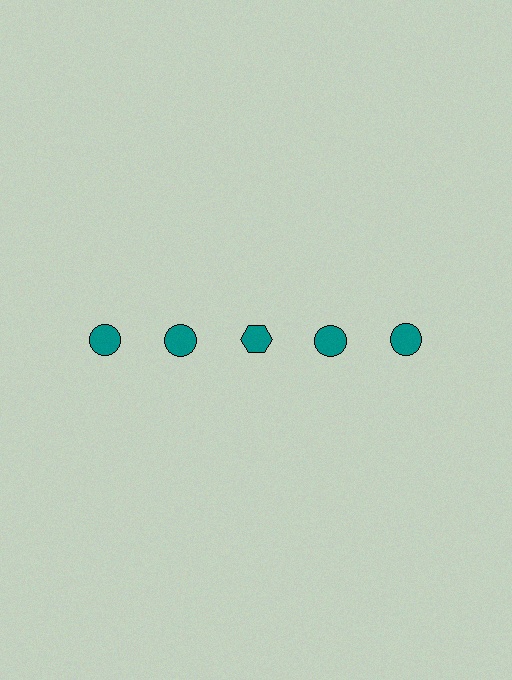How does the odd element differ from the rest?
It has a different shape: hexagon instead of circle.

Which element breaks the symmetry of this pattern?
The teal hexagon in the top row, center column breaks the symmetry. All other shapes are teal circles.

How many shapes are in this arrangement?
There are 5 shapes arranged in a grid pattern.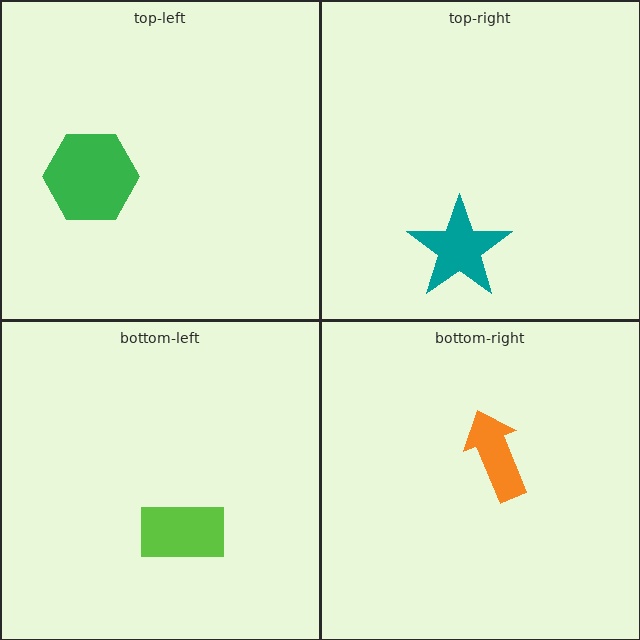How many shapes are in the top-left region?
1.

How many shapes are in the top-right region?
1.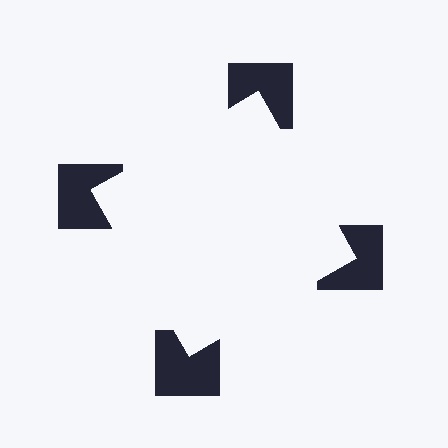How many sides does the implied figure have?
4 sides.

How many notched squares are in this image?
There are 4 — one at each vertex of the illusory square.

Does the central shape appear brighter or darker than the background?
It typically appears slightly brighter than the background, even though no actual brightness change is drawn.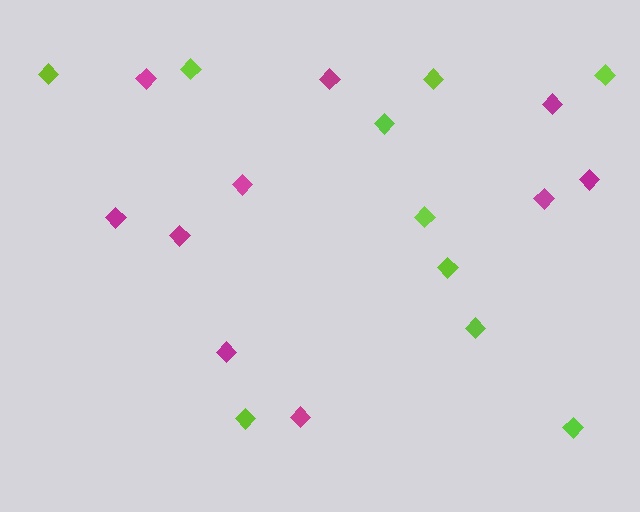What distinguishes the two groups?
There are 2 groups: one group of lime diamonds (10) and one group of magenta diamonds (10).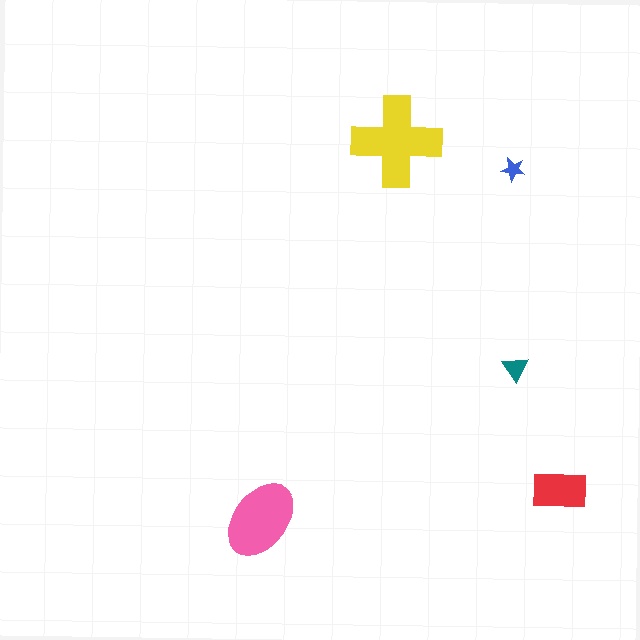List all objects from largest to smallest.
The yellow cross, the pink ellipse, the red rectangle, the teal triangle, the blue star.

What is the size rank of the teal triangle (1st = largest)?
4th.